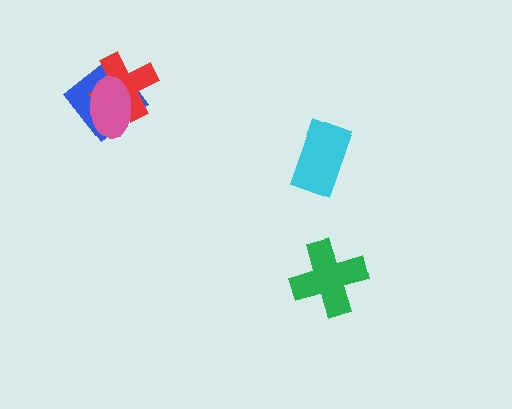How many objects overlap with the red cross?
2 objects overlap with the red cross.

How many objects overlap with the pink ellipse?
2 objects overlap with the pink ellipse.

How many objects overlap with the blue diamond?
2 objects overlap with the blue diamond.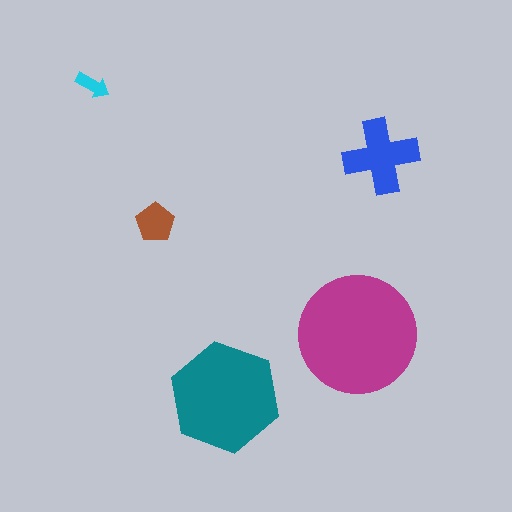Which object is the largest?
The magenta circle.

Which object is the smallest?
The cyan arrow.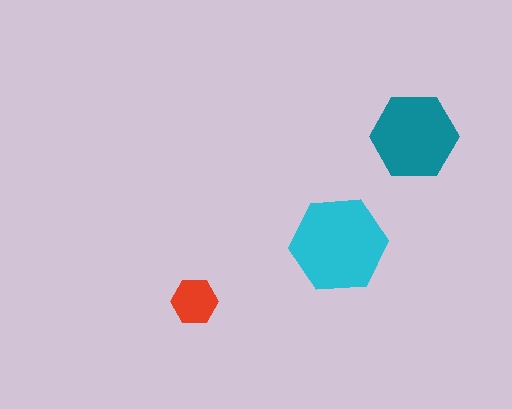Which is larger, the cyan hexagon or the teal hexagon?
The cyan one.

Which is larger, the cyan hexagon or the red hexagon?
The cyan one.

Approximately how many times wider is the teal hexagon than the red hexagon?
About 2 times wider.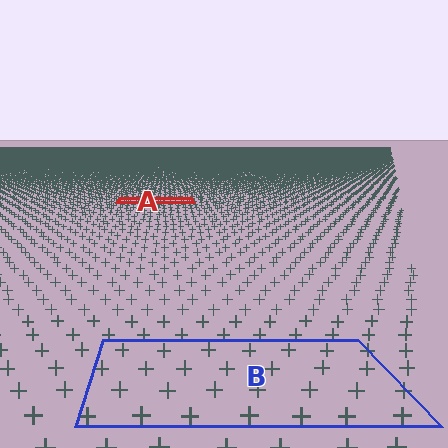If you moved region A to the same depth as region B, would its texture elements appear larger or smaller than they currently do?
They would appear larger. At a closer depth, the same texture elements are projected at a bigger on-screen size.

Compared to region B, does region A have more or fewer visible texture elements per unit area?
Region A has more texture elements per unit area — they are packed more densely because it is farther away.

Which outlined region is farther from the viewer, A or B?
Region A is farther from the viewer — the texture elements inside it appear smaller and more densely packed.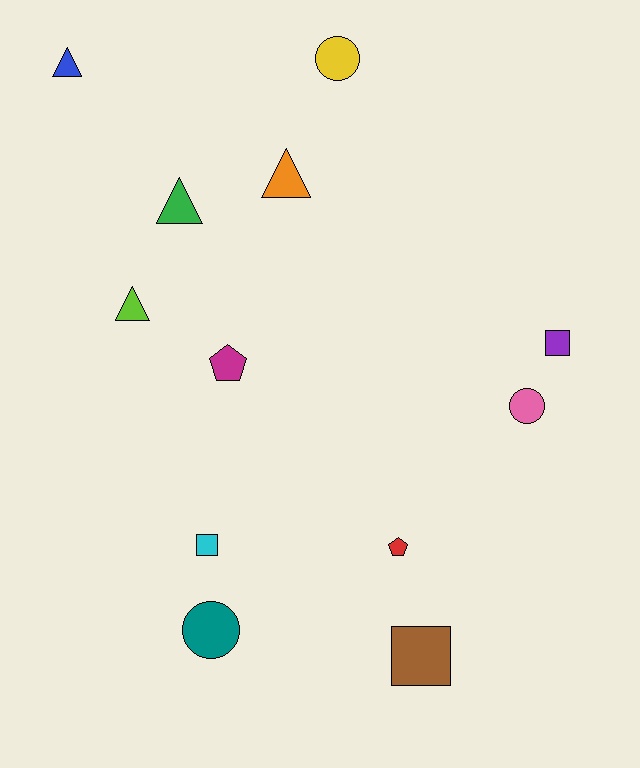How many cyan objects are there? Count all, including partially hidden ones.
There is 1 cyan object.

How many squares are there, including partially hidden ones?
There are 3 squares.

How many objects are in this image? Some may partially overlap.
There are 12 objects.